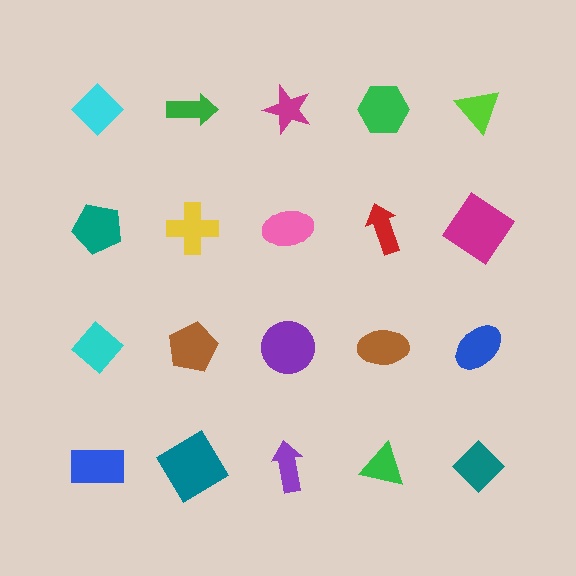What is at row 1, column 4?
A green hexagon.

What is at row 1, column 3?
A magenta star.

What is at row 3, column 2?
A brown pentagon.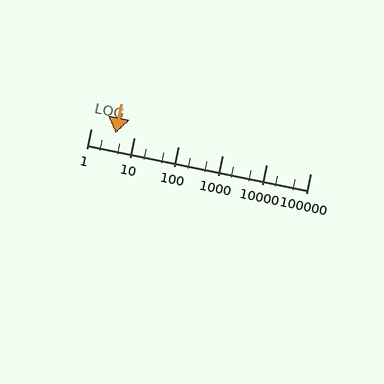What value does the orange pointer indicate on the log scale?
The pointer indicates approximately 3.7.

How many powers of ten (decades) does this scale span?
The scale spans 5 decades, from 1 to 100000.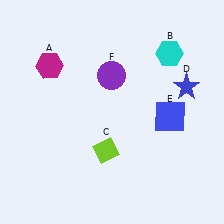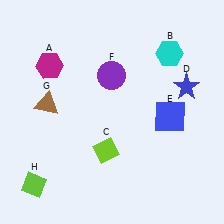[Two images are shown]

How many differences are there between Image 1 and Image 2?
There are 2 differences between the two images.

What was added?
A brown triangle (G), a lime diamond (H) were added in Image 2.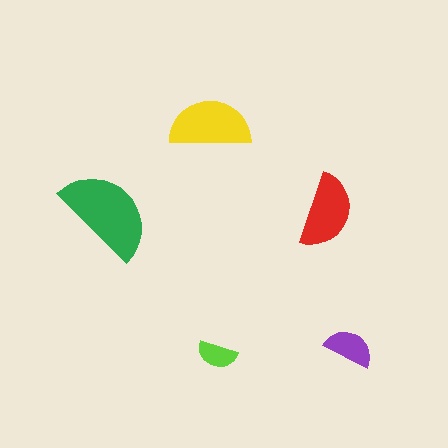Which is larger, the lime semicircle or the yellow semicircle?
The yellow one.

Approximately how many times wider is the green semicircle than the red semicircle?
About 1.5 times wider.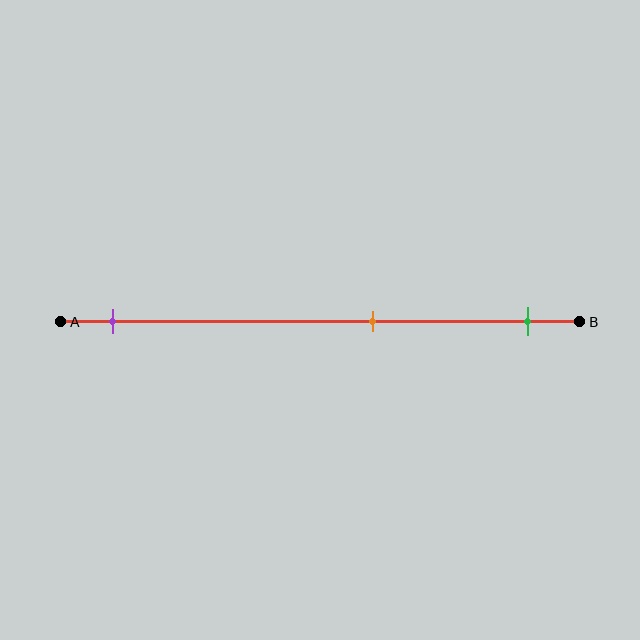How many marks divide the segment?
There are 3 marks dividing the segment.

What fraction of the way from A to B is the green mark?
The green mark is approximately 90% (0.9) of the way from A to B.